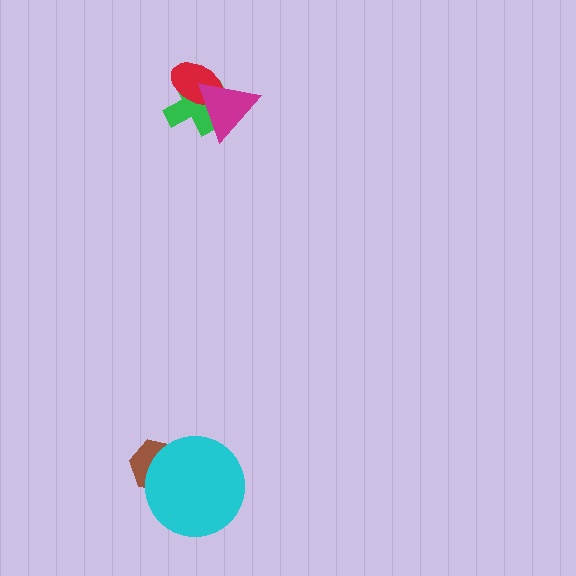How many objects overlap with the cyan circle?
1 object overlaps with the cyan circle.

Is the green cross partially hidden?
Yes, it is partially covered by another shape.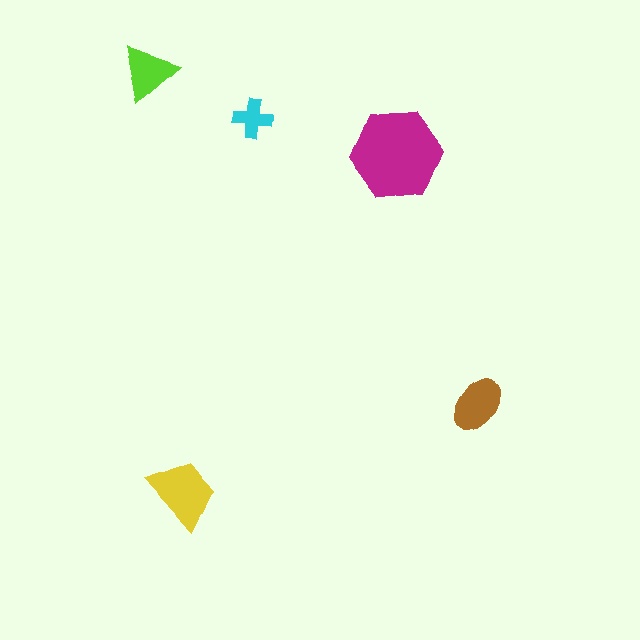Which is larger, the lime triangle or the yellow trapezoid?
The yellow trapezoid.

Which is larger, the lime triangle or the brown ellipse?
The brown ellipse.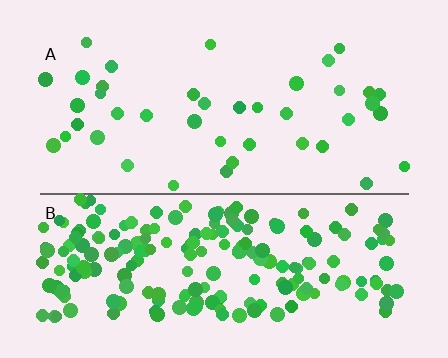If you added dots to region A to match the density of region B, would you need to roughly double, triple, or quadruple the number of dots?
Approximately quadruple.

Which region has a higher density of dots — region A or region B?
B (the bottom).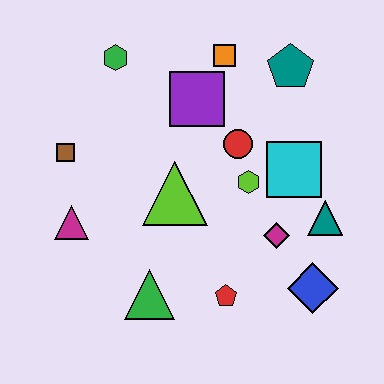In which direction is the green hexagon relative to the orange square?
The green hexagon is to the left of the orange square.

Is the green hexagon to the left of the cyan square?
Yes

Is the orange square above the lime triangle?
Yes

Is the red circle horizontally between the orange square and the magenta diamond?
Yes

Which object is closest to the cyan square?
The lime hexagon is closest to the cyan square.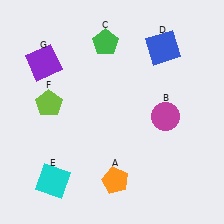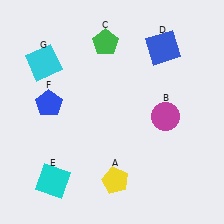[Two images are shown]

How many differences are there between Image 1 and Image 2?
There are 3 differences between the two images.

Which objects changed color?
A changed from orange to yellow. F changed from lime to blue. G changed from purple to cyan.